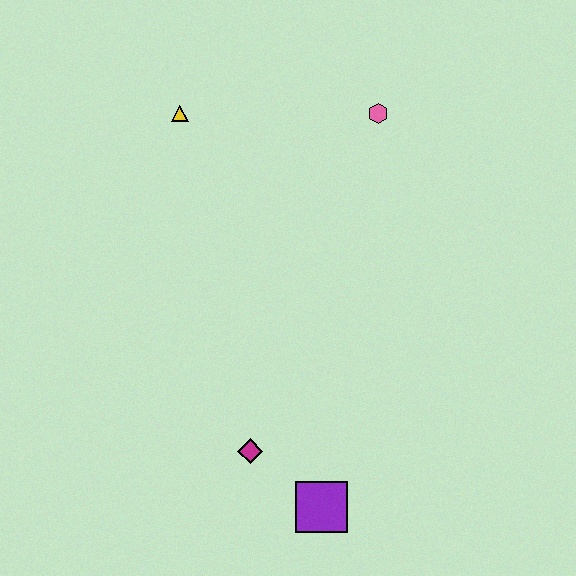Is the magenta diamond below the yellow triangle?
Yes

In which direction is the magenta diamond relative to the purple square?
The magenta diamond is to the left of the purple square.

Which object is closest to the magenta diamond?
The purple square is closest to the magenta diamond.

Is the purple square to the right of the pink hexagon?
No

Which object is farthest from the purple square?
The yellow triangle is farthest from the purple square.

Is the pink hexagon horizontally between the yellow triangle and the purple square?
No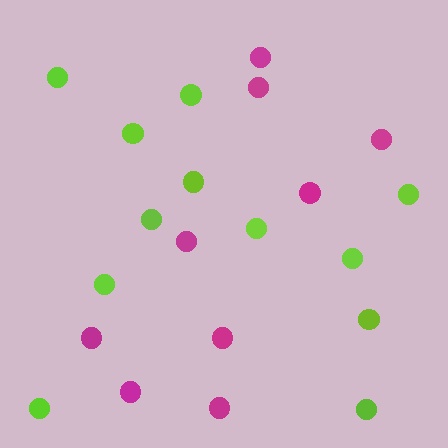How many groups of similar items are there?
There are 2 groups: one group of magenta circles (9) and one group of lime circles (12).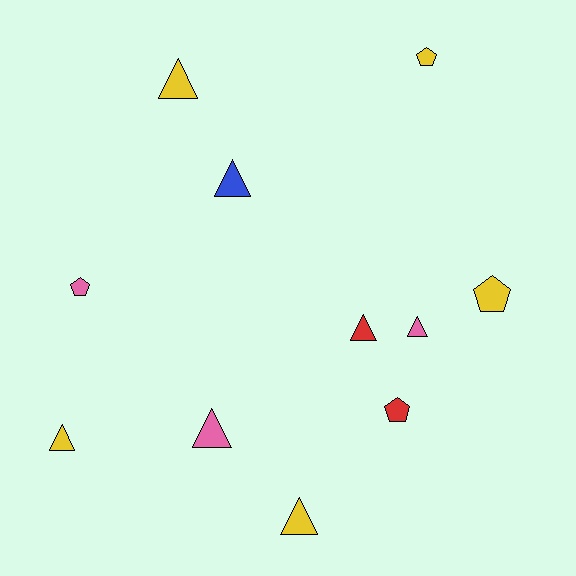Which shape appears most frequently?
Triangle, with 7 objects.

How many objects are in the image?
There are 11 objects.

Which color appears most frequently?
Yellow, with 5 objects.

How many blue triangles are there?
There is 1 blue triangle.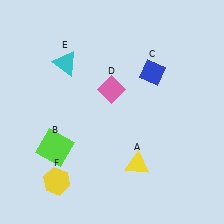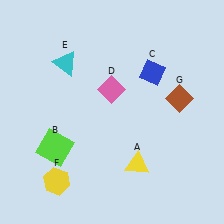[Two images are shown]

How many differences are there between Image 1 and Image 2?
There is 1 difference between the two images.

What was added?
A brown diamond (G) was added in Image 2.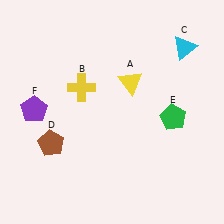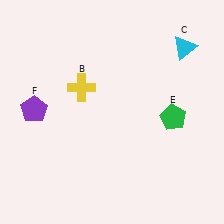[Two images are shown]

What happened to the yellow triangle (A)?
The yellow triangle (A) was removed in Image 2. It was in the top-right area of Image 1.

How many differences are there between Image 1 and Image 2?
There are 2 differences between the two images.